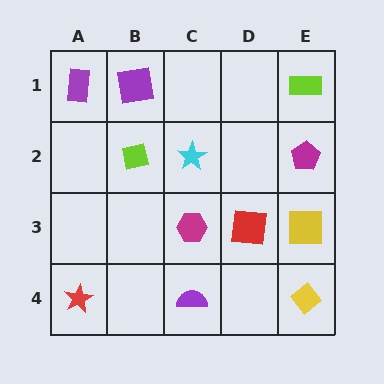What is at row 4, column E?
A yellow diamond.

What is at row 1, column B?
A purple square.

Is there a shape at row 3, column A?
No, that cell is empty.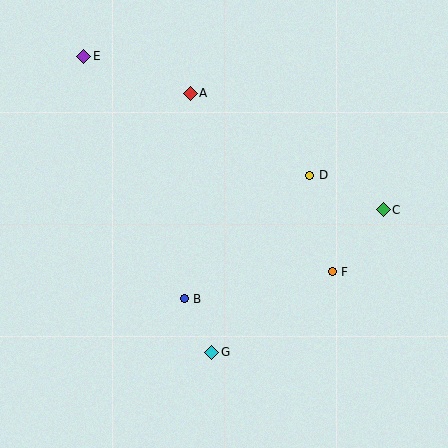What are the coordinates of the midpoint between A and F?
The midpoint between A and F is at (261, 182).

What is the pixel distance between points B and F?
The distance between B and F is 151 pixels.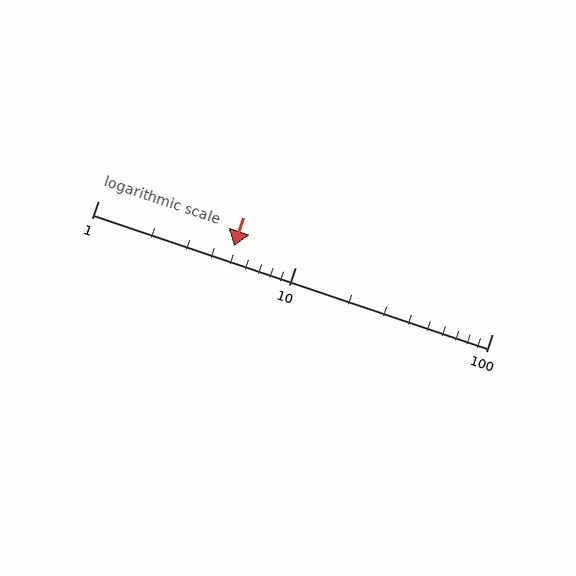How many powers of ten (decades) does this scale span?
The scale spans 2 decades, from 1 to 100.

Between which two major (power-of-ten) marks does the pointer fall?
The pointer is between 1 and 10.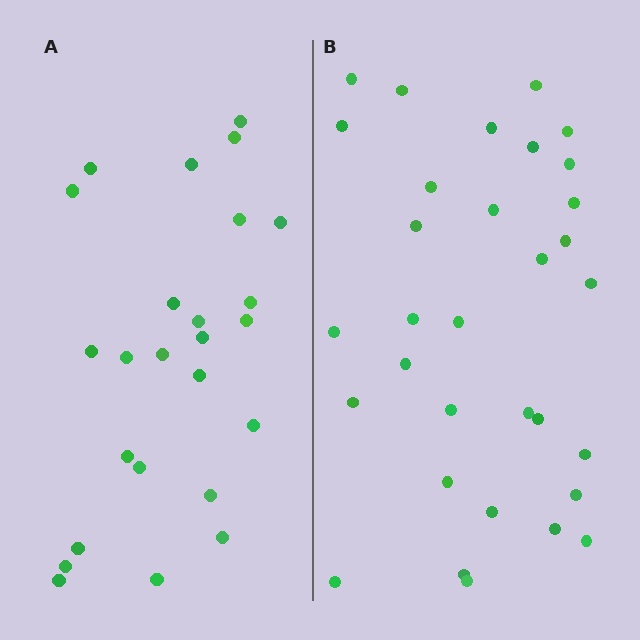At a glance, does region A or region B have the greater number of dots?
Region B (the right region) has more dots.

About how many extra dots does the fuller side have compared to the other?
Region B has roughly 8 or so more dots than region A.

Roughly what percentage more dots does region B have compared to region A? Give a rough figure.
About 30% more.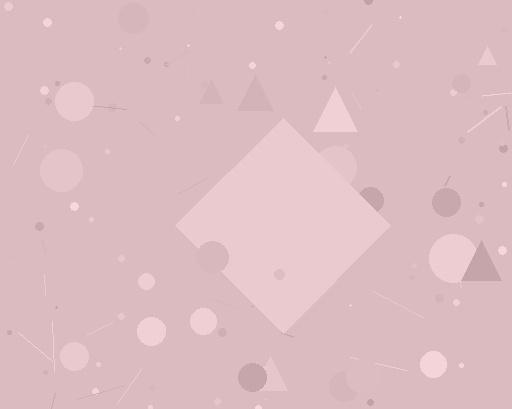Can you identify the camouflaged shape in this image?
The camouflaged shape is a diamond.